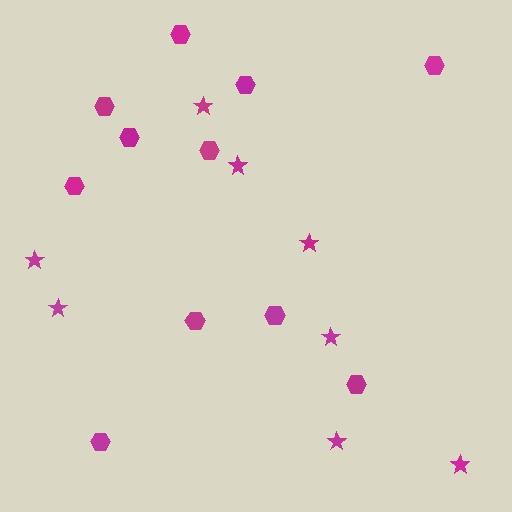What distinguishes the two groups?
There are 2 groups: one group of stars (8) and one group of hexagons (11).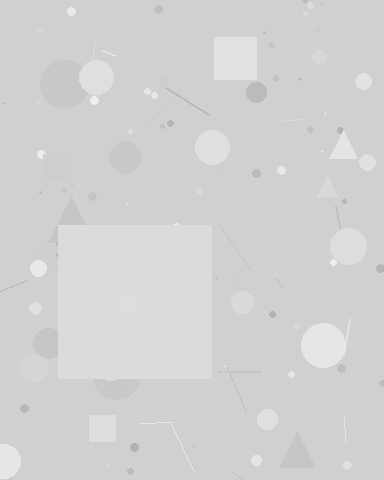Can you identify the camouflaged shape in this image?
The camouflaged shape is a square.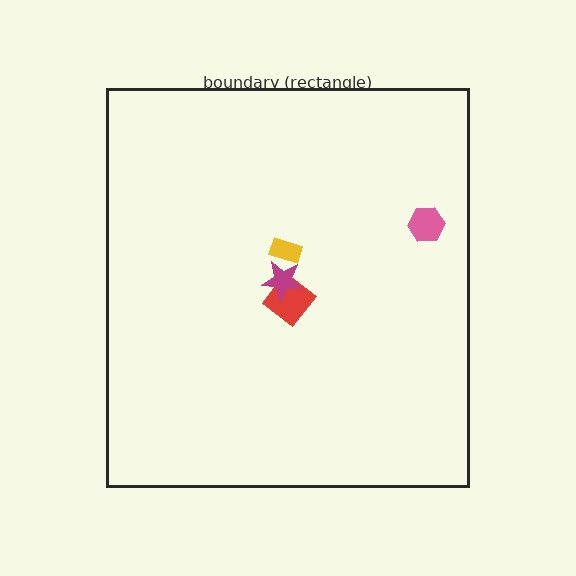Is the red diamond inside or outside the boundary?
Inside.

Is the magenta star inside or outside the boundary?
Inside.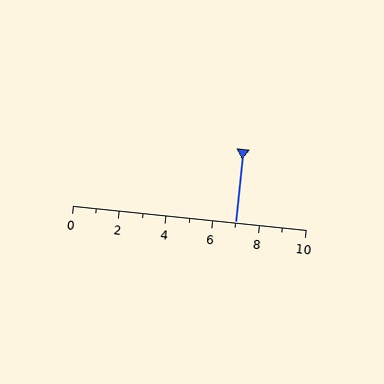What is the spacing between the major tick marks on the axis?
The major ticks are spaced 2 apart.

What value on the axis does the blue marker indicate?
The marker indicates approximately 7.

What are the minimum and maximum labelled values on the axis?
The axis runs from 0 to 10.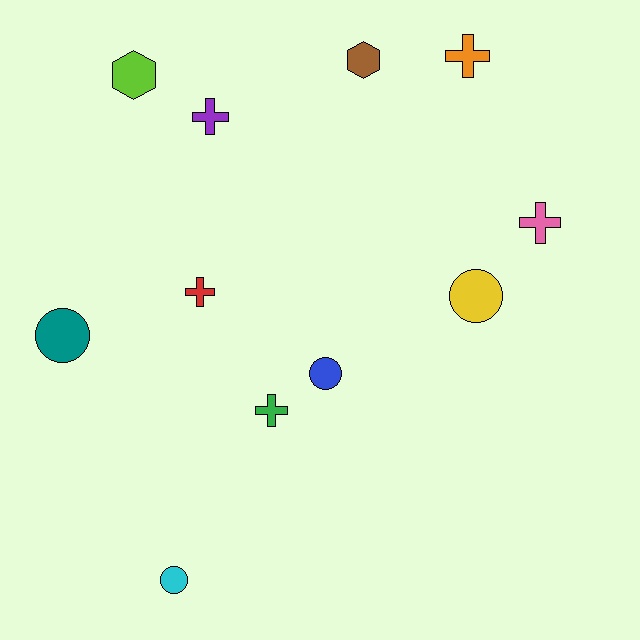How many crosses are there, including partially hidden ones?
There are 5 crosses.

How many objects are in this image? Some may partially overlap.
There are 11 objects.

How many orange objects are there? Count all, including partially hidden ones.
There is 1 orange object.